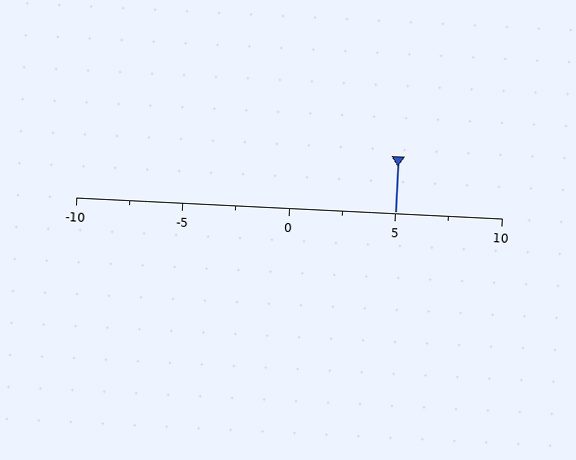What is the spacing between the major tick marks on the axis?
The major ticks are spaced 5 apart.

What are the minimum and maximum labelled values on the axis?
The axis runs from -10 to 10.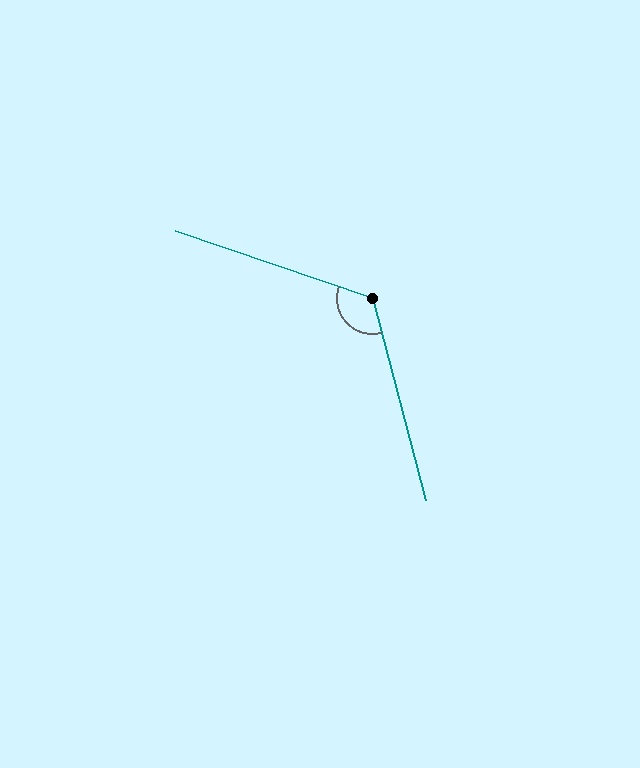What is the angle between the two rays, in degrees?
Approximately 123 degrees.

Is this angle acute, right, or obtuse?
It is obtuse.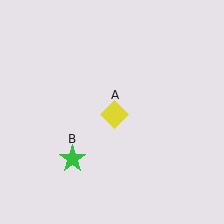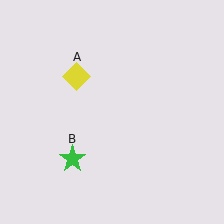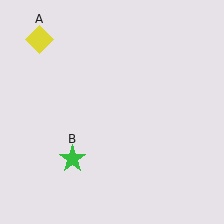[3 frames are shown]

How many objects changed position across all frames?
1 object changed position: yellow diamond (object A).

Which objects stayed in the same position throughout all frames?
Green star (object B) remained stationary.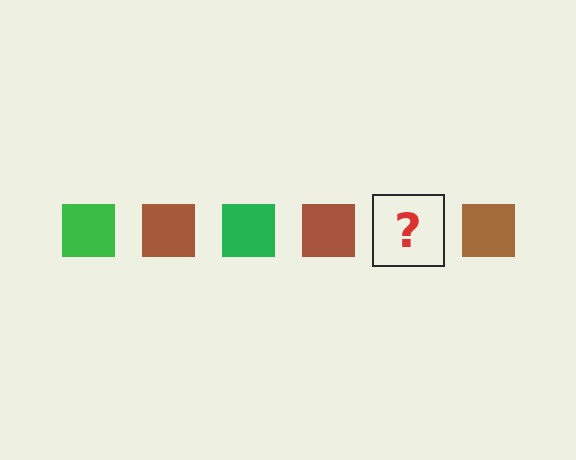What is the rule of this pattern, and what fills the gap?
The rule is that the pattern cycles through green, brown squares. The gap should be filled with a green square.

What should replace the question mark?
The question mark should be replaced with a green square.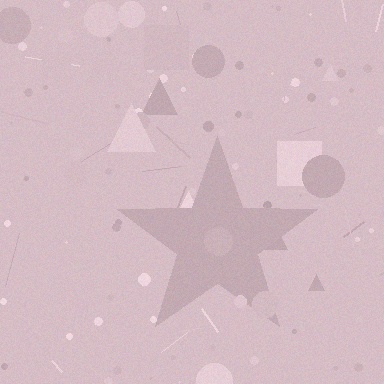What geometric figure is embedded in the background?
A star is embedded in the background.